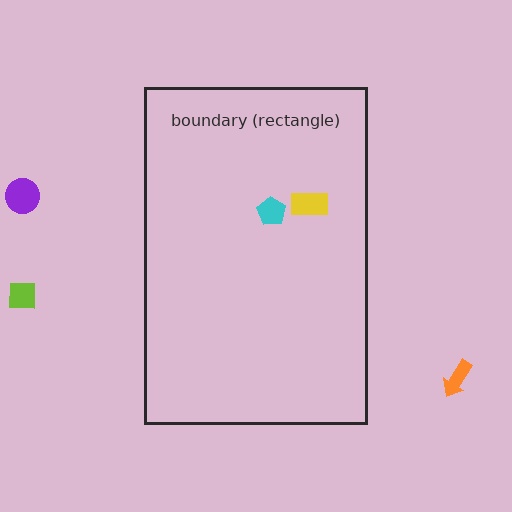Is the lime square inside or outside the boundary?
Outside.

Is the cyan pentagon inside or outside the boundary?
Inside.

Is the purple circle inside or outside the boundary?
Outside.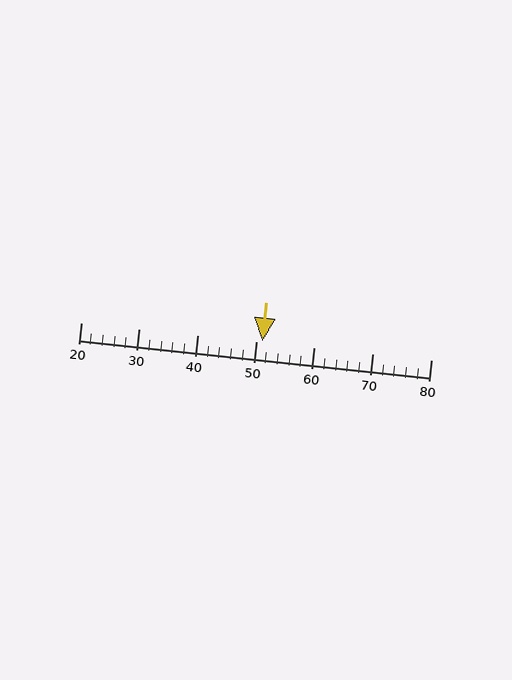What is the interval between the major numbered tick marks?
The major tick marks are spaced 10 units apart.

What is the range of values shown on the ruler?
The ruler shows values from 20 to 80.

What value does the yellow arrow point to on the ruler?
The yellow arrow points to approximately 51.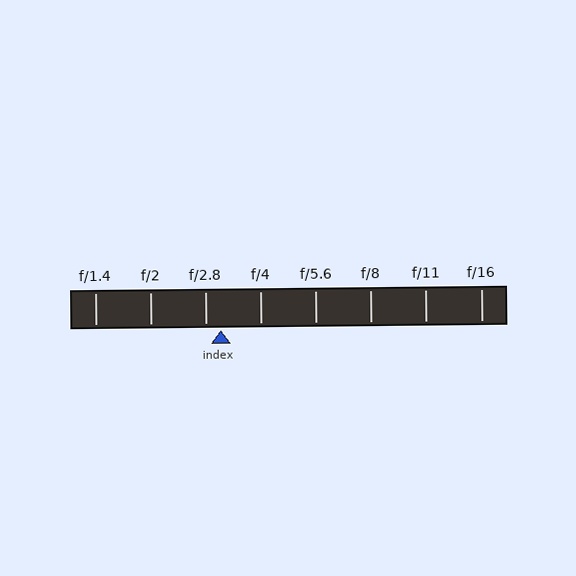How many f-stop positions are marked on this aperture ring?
There are 8 f-stop positions marked.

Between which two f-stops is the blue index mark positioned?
The index mark is between f/2.8 and f/4.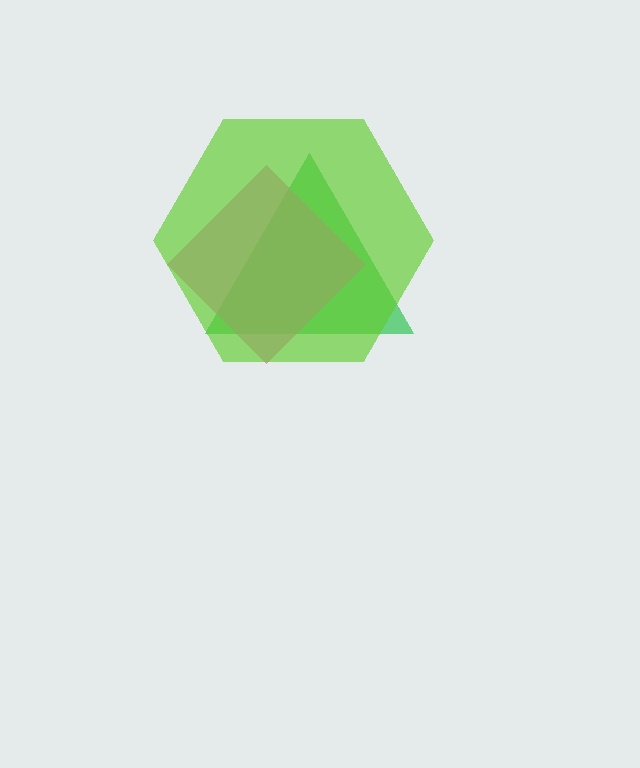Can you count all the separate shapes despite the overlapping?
Yes, there are 3 separate shapes.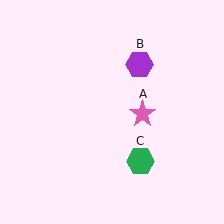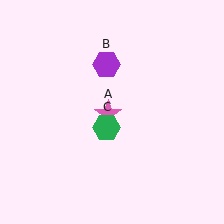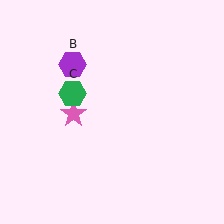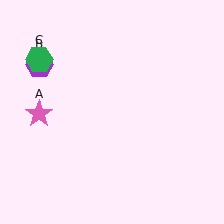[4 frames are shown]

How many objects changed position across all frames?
3 objects changed position: pink star (object A), purple hexagon (object B), green hexagon (object C).